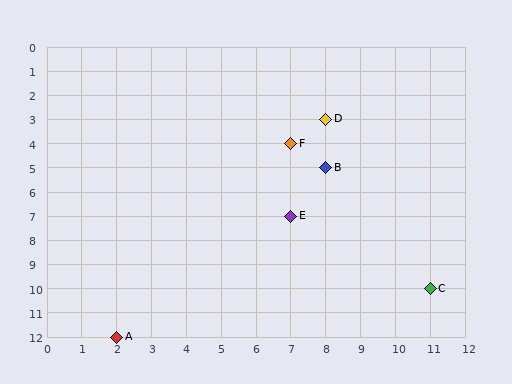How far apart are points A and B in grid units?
Points A and B are 6 columns and 7 rows apart (about 9.2 grid units diagonally).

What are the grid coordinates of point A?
Point A is at grid coordinates (2, 12).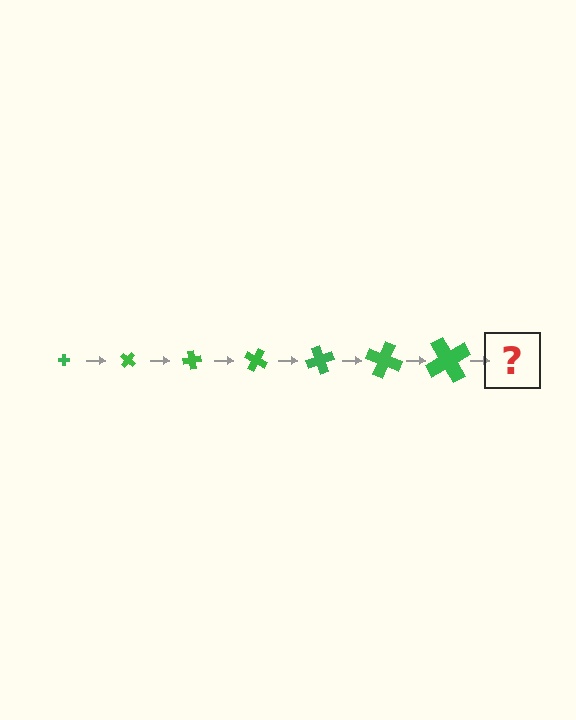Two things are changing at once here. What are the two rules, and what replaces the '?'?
The two rules are that the cross grows larger each step and it rotates 40 degrees each step. The '?' should be a cross, larger than the previous one and rotated 280 degrees from the start.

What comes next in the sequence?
The next element should be a cross, larger than the previous one and rotated 280 degrees from the start.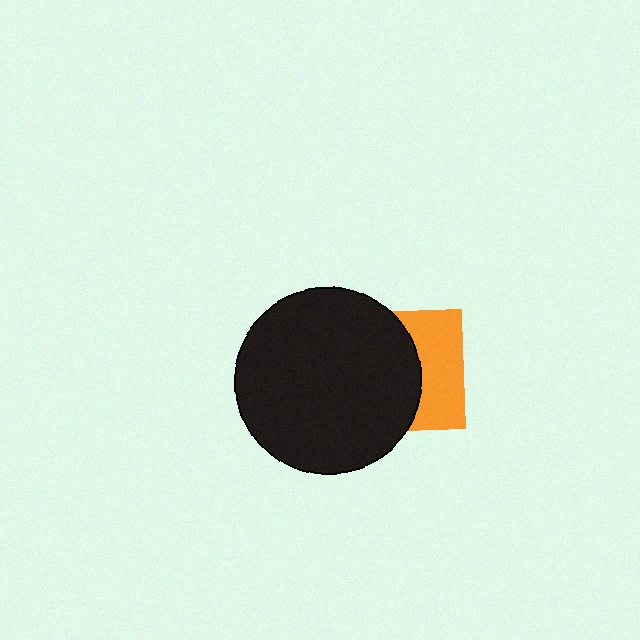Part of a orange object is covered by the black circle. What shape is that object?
It is a square.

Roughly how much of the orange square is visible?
A small part of it is visible (roughly 41%).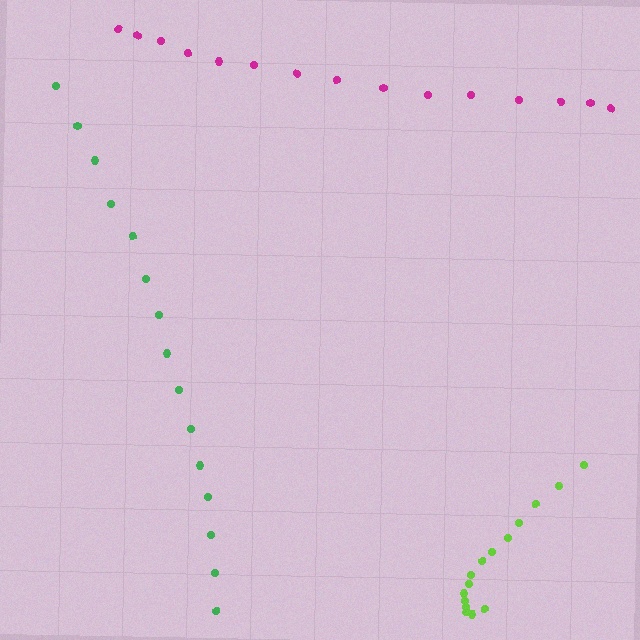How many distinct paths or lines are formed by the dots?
There are 3 distinct paths.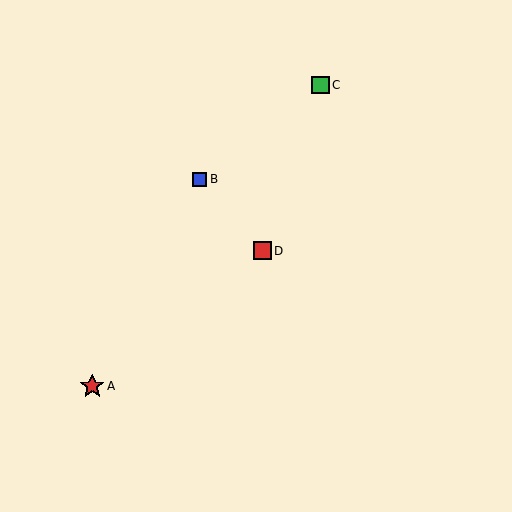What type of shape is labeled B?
Shape B is a blue square.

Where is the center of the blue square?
The center of the blue square is at (200, 179).